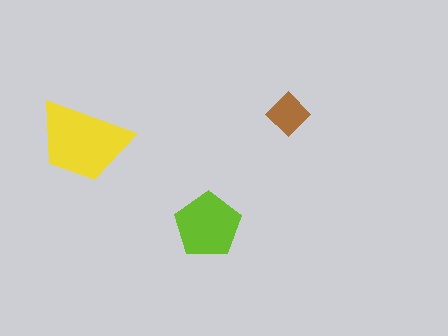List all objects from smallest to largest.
The brown diamond, the lime pentagon, the yellow trapezoid.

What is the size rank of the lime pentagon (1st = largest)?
2nd.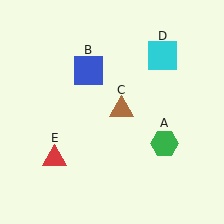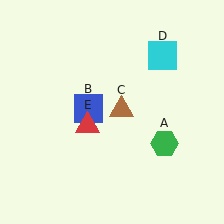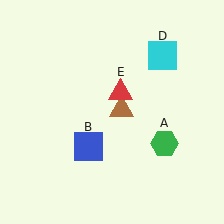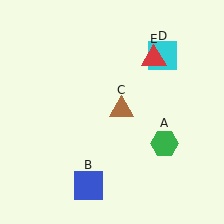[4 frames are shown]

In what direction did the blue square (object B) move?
The blue square (object B) moved down.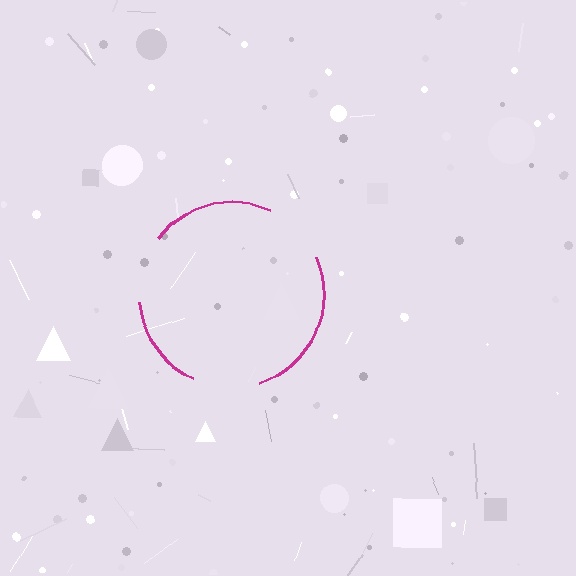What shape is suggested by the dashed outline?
The dashed outline suggests a circle.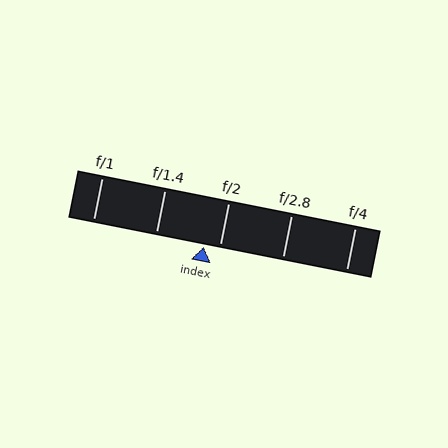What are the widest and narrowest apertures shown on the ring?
The widest aperture shown is f/1 and the narrowest is f/4.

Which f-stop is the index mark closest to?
The index mark is closest to f/2.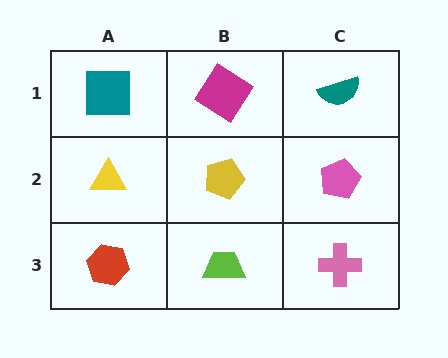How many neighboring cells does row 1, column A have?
2.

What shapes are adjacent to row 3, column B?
A yellow pentagon (row 2, column B), a red hexagon (row 3, column A), a pink cross (row 3, column C).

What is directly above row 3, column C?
A pink pentagon.